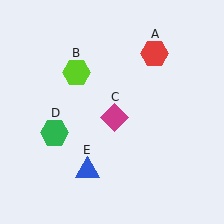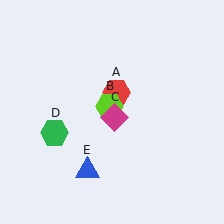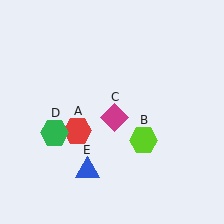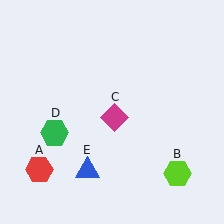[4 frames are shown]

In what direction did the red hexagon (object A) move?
The red hexagon (object A) moved down and to the left.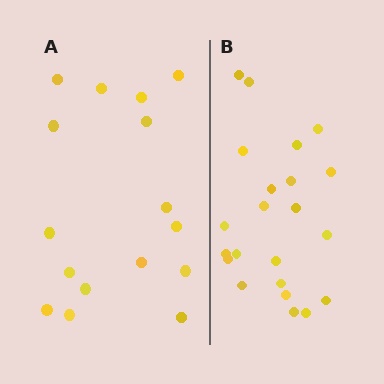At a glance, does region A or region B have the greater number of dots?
Region B (the right region) has more dots.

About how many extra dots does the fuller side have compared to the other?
Region B has about 6 more dots than region A.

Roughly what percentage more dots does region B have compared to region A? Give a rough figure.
About 40% more.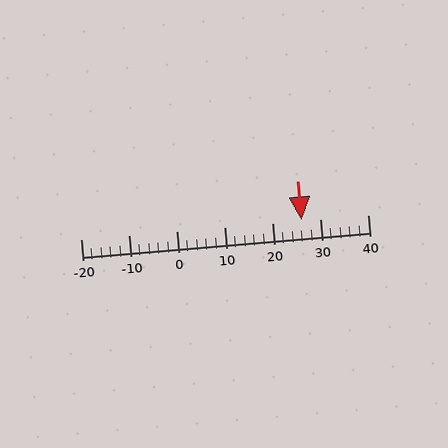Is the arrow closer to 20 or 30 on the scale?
The arrow is closer to 30.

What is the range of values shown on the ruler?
The ruler shows values from -20 to 40.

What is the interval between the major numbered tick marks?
The major tick marks are spaced 10 units apart.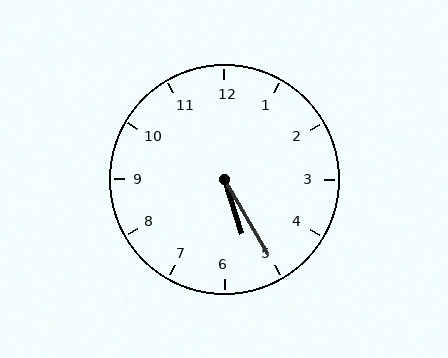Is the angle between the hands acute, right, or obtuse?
It is acute.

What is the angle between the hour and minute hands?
Approximately 12 degrees.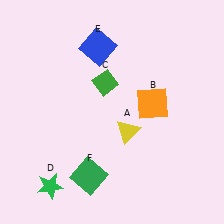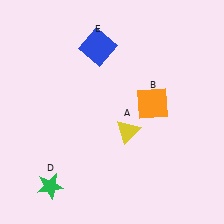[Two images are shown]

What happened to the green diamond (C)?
The green diamond (C) was removed in Image 2. It was in the top-left area of Image 1.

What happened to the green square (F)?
The green square (F) was removed in Image 2. It was in the bottom-left area of Image 1.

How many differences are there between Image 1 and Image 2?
There are 2 differences between the two images.